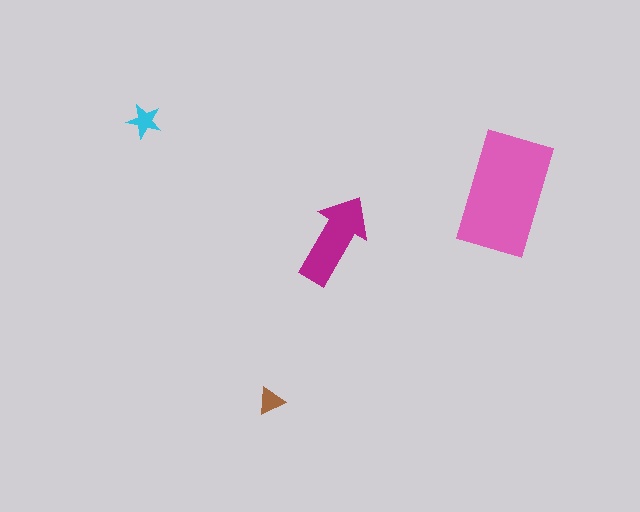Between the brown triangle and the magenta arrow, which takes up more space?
The magenta arrow.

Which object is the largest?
The pink rectangle.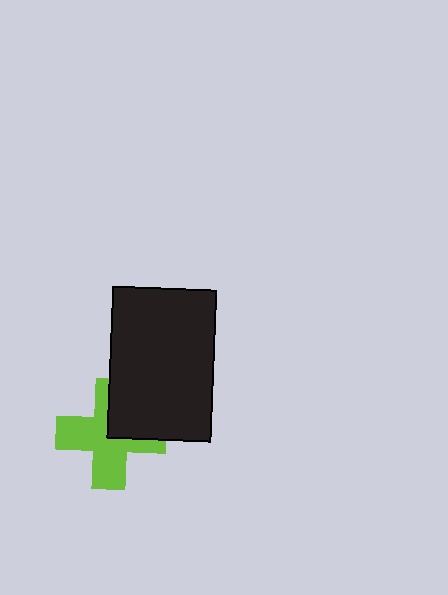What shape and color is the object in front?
The object in front is a black rectangle.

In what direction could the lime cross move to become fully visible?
The lime cross could move toward the lower-left. That would shift it out from behind the black rectangle entirely.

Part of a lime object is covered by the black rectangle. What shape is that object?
It is a cross.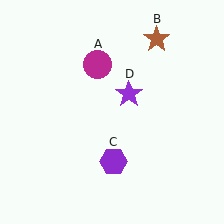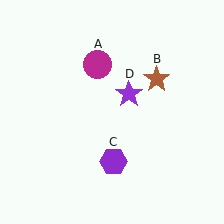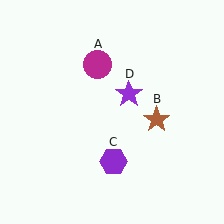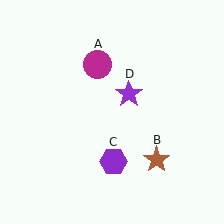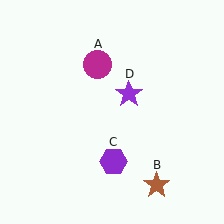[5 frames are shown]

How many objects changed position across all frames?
1 object changed position: brown star (object B).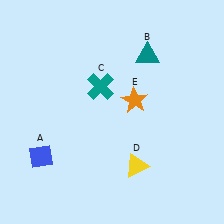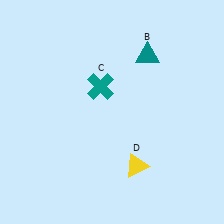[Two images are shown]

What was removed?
The blue diamond (A), the orange star (E) were removed in Image 2.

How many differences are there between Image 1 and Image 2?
There are 2 differences between the two images.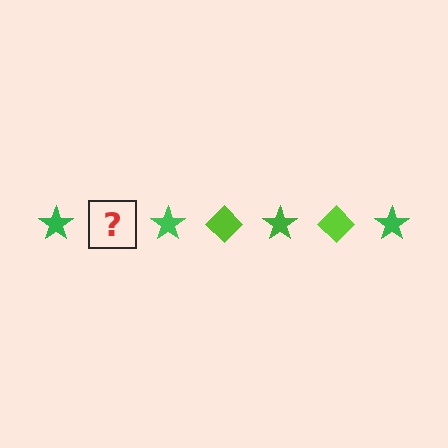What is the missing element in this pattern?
The missing element is a lime diamond.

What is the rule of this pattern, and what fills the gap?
The rule is that the pattern alternates between green star and lime diamond. The gap should be filled with a lime diamond.